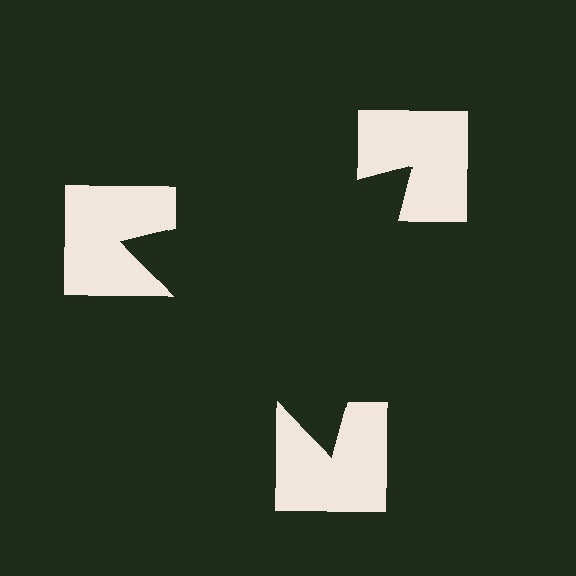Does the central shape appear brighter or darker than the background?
It typically appears slightly darker than the background, even though no actual brightness change is drawn.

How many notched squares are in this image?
There are 3 — one at each vertex of the illusory triangle.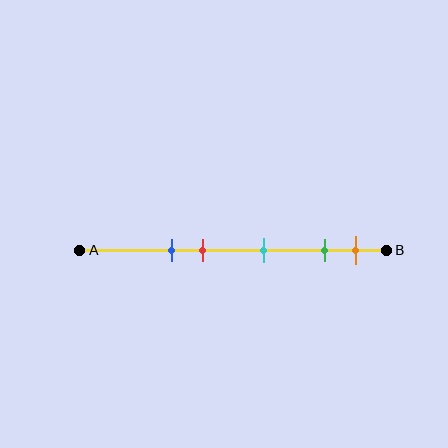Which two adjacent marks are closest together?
The green and orange marks are the closest adjacent pair.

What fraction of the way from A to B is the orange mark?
The orange mark is approximately 90% (0.9) of the way from A to B.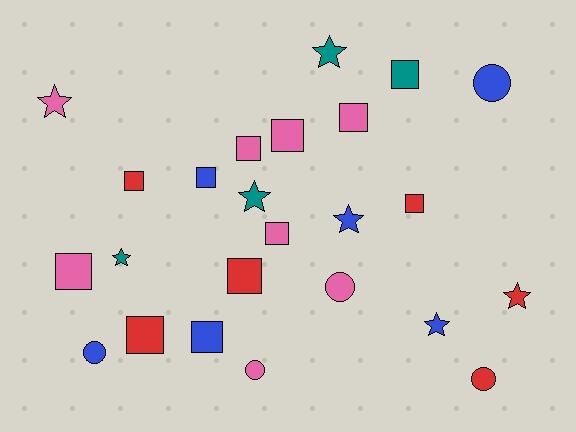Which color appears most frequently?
Pink, with 8 objects.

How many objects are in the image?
There are 24 objects.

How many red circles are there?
There is 1 red circle.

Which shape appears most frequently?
Square, with 12 objects.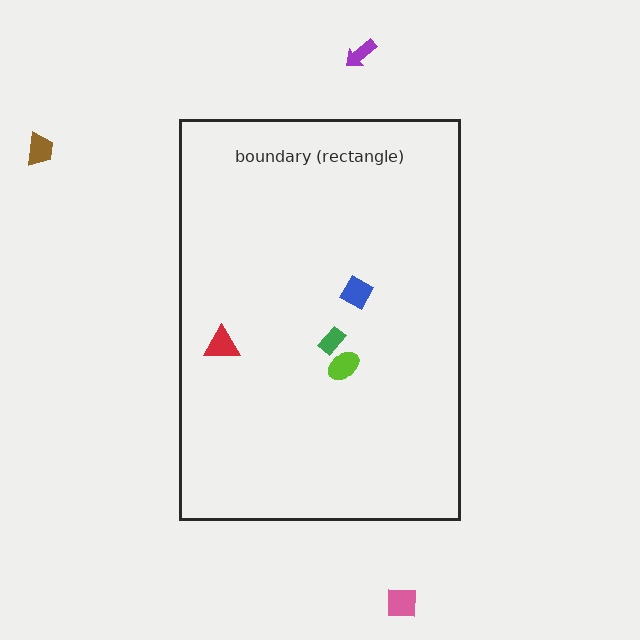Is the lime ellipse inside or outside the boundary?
Inside.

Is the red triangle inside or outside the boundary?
Inside.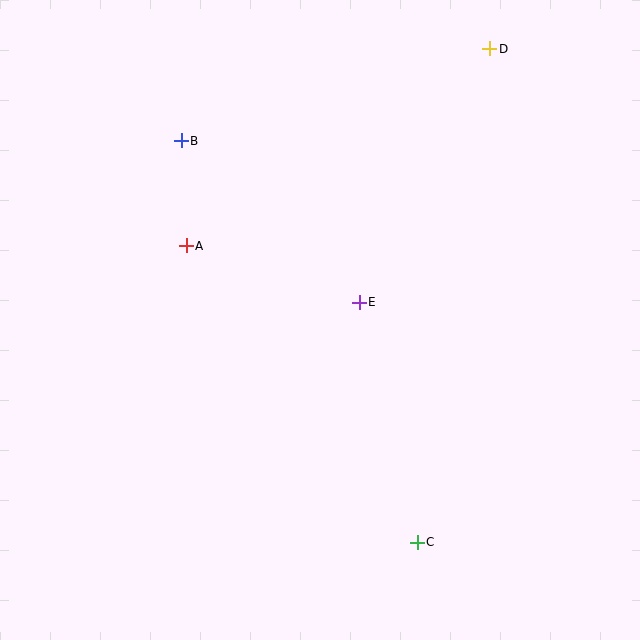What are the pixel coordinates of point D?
Point D is at (490, 49).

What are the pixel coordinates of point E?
Point E is at (359, 302).